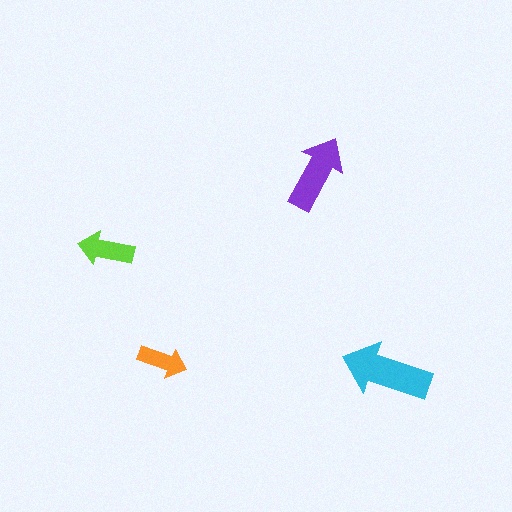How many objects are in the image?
There are 4 objects in the image.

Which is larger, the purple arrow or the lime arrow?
The purple one.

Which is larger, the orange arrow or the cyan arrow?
The cyan one.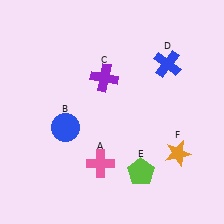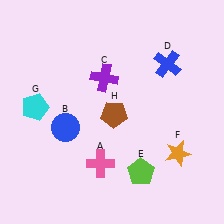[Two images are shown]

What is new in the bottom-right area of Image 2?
A brown pentagon (H) was added in the bottom-right area of Image 2.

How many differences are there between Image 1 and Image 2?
There are 2 differences between the two images.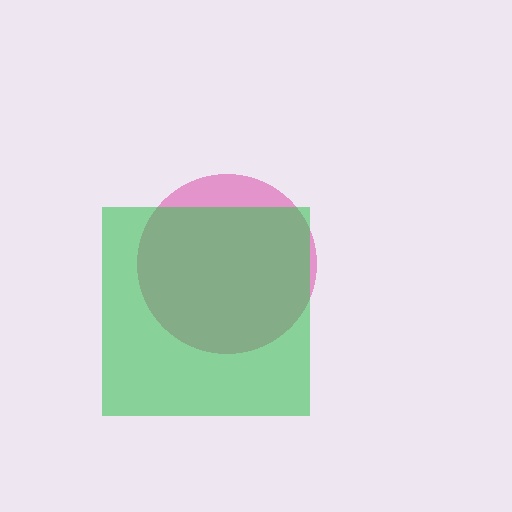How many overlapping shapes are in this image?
There are 2 overlapping shapes in the image.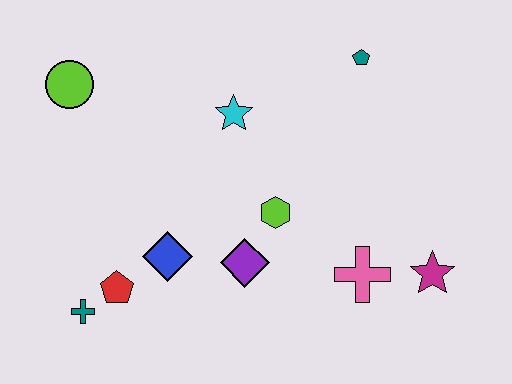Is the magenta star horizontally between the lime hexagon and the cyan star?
No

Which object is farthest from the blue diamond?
The teal pentagon is farthest from the blue diamond.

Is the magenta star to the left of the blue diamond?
No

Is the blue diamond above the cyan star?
No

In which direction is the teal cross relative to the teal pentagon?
The teal cross is to the left of the teal pentagon.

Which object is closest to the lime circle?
The cyan star is closest to the lime circle.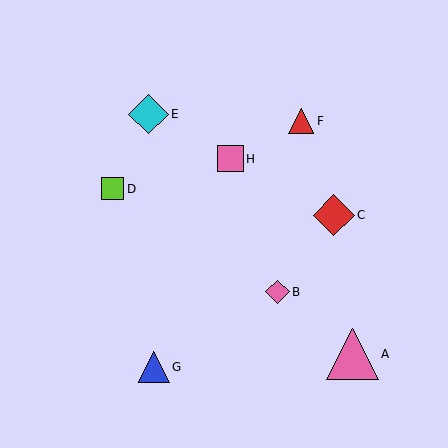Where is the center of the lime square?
The center of the lime square is at (113, 189).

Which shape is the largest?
The pink triangle (labeled A) is the largest.